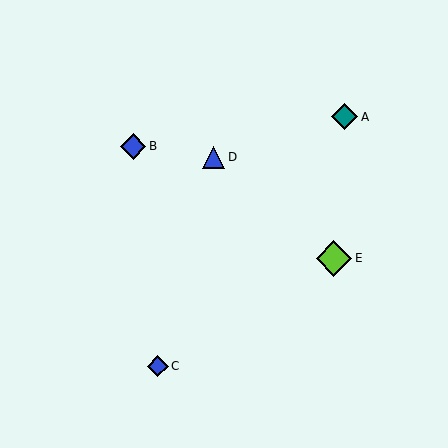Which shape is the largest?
The lime diamond (labeled E) is the largest.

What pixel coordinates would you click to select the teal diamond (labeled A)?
Click at (345, 117) to select the teal diamond A.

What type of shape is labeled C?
Shape C is a blue diamond.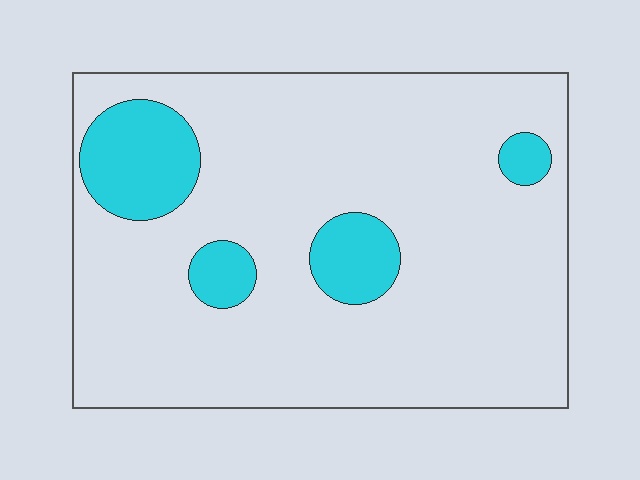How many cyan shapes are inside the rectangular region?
4.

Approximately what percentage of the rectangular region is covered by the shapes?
Approximately 15%.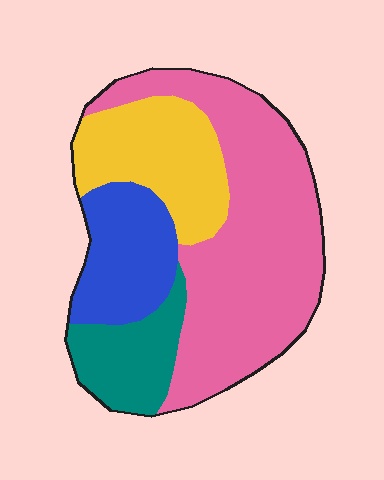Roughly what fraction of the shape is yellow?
Yellow takes up between a sixth and a third of the shape.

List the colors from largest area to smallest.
From largest to smallest: pink, yellow, blue, teal.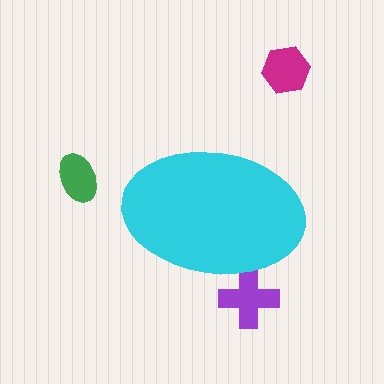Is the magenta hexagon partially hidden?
No, the magenta hexagon is fully visible.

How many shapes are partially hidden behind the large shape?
1 shape is partially hidden.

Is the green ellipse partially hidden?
No, the green ellipse is fully visible.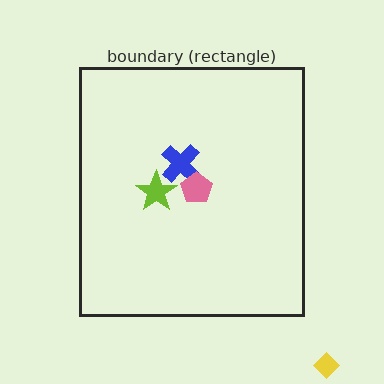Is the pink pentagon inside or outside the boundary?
Inside.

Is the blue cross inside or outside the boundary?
Inside.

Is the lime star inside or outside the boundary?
Inside.